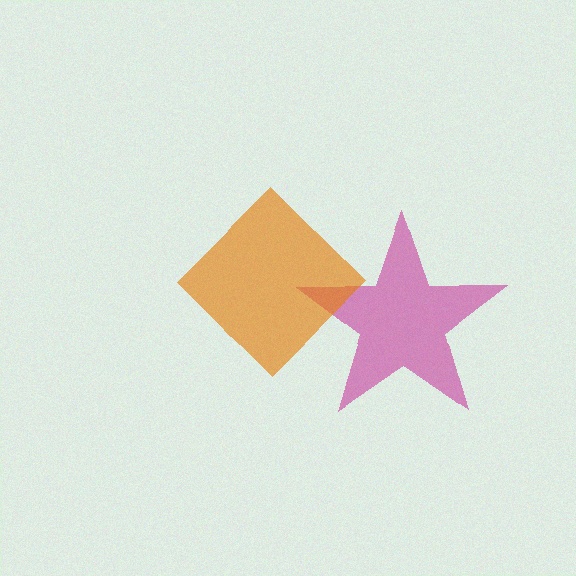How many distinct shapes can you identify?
There are 2 distinct shapes: a magenta star, an orange diamond.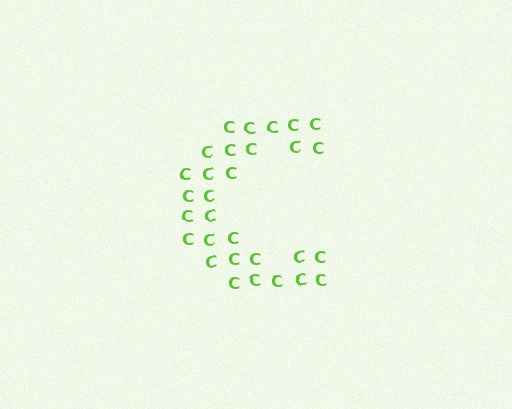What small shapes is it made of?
It is made of small letter C's.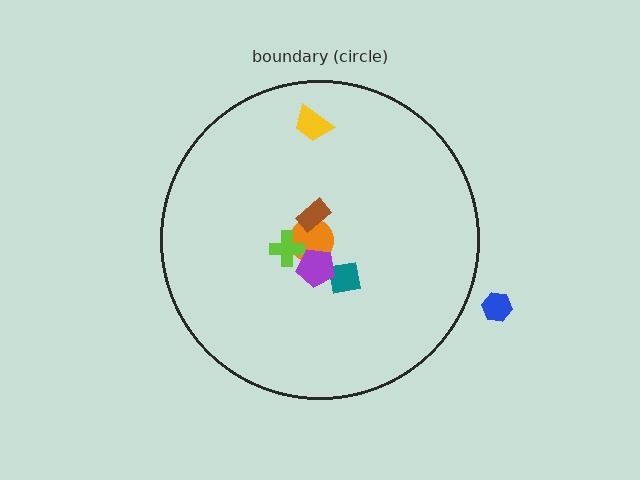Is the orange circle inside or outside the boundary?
Inside.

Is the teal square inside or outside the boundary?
Inside.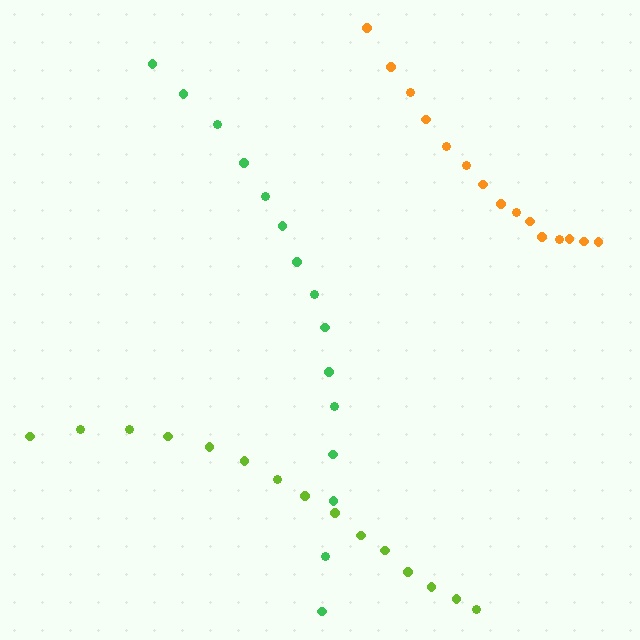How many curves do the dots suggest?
There are 3 distinct paths.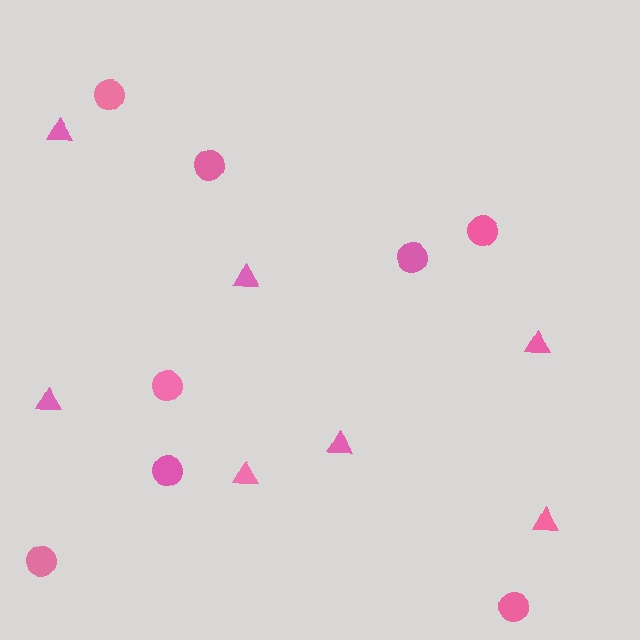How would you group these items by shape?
There are 2 groups: one group of triangles (7) and one group of circles (8).